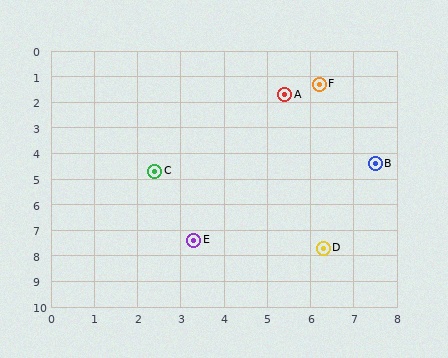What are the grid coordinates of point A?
Point A is at approximately (5.4, 1.7).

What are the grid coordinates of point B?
Point B is at approximately (7.5, 4.4).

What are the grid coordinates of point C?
Point C is at approximately (2.4, 4.7).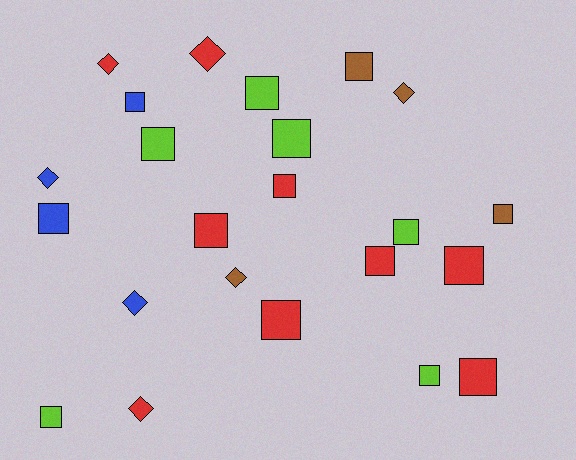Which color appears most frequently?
Red, with 9 objects.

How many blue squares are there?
There are 2 blue squares.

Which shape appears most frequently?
Square, with 16 objects.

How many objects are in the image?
There are 23 objects.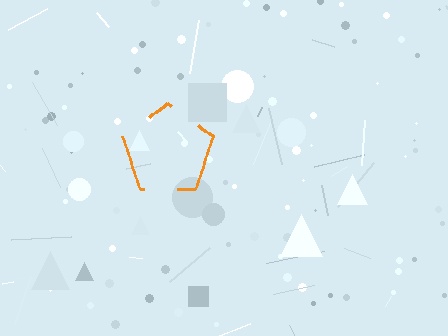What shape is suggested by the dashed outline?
The dashed outline suggests a pentagon.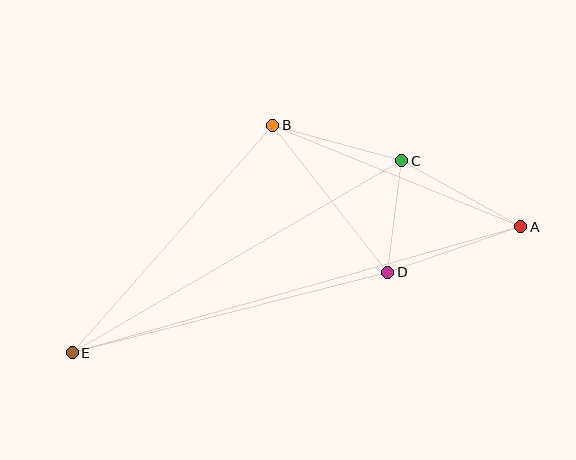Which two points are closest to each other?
Points C and D are closest to each other.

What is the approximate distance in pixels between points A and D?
The distance between A and D is approximately 140 pixels.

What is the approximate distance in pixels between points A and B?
The distance between A and B is approximately 268 pixels.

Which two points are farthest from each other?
Points A and E are farthest from each other.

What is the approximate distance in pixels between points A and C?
The distance between A and C is approximately 136 pixels.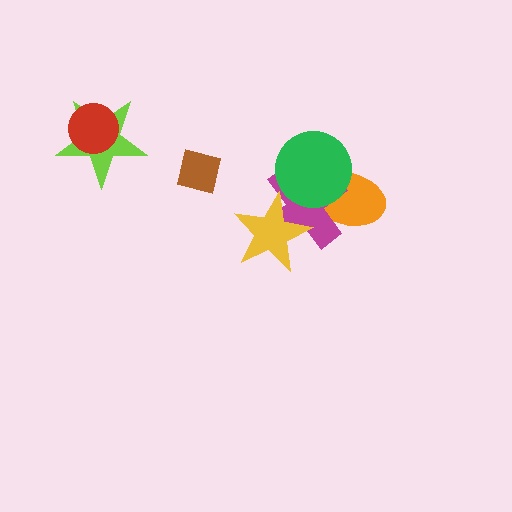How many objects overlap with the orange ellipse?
2 objects overlap with the orange ellipse.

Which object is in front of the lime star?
The red circle is in front of the lime star.